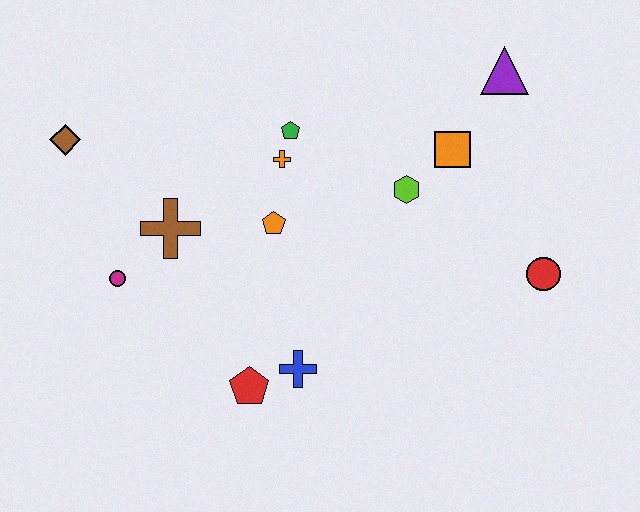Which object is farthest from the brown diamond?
The red circle is farthest from the brown diamond.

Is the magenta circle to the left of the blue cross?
Yes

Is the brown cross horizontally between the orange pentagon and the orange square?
No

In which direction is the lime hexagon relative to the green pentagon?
The lime hexagon is to the right of the green pentagon.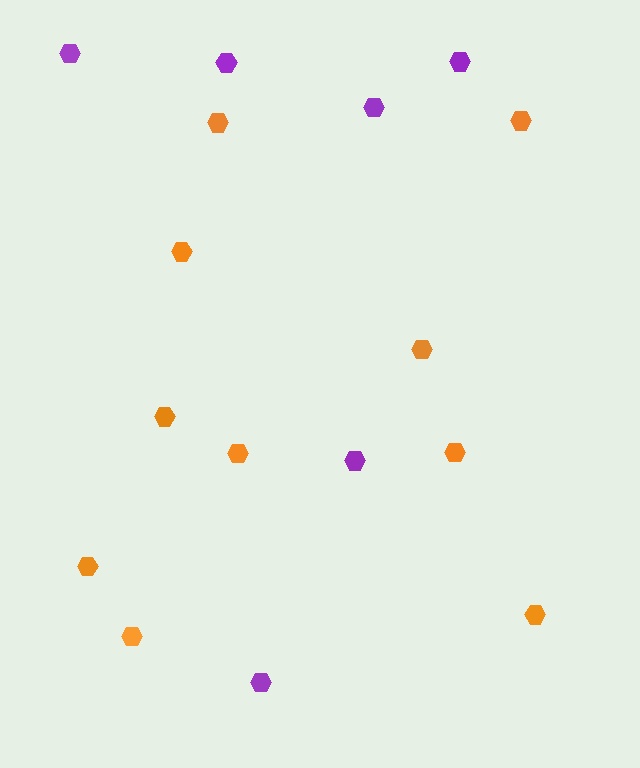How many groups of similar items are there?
There are 2 groups: one group of orange hexagons (10) and one group of purple hexagons (6).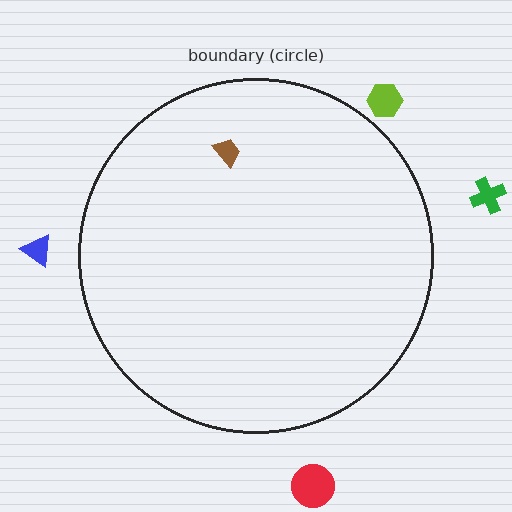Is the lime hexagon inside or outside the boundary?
Outside.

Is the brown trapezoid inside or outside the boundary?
Inside.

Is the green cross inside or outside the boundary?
Outside.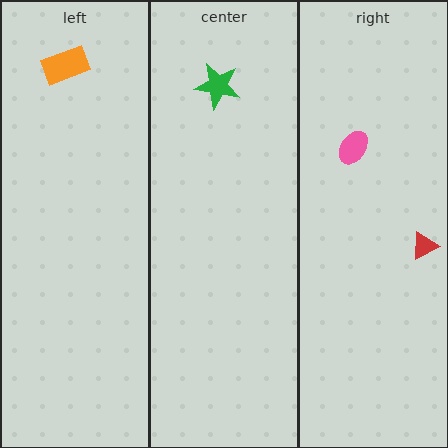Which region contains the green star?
The center region.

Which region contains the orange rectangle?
The left region.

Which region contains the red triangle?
The right region.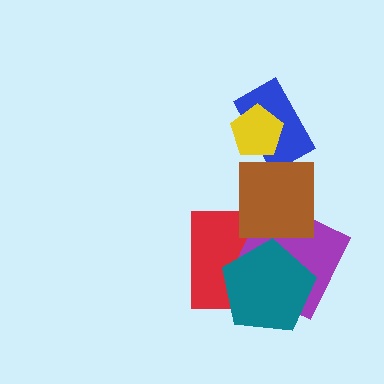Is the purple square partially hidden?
Yes, it is partially covered by another shape.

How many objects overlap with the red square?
3 objects overlap with the red square.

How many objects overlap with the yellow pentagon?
1 object overlaps with the yellow pentagon.